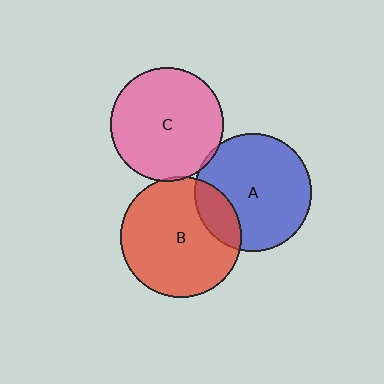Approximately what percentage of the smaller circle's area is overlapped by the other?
Approximately 20%.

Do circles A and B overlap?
Yes.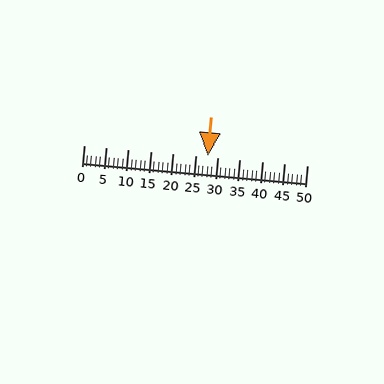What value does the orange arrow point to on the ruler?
The orange arrow points to approximately 28.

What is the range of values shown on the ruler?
The ruler shows values from 0 to 50.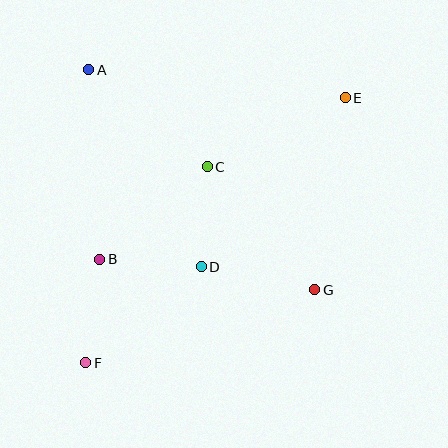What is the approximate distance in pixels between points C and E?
The distance between C and E is approximately 155 pixels.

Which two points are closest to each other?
Points C and D are closest to each other.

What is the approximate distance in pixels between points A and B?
The distance between A and B is approximately 190 pixels.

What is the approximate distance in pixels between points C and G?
The distance between C and G is approximately 164 pixels.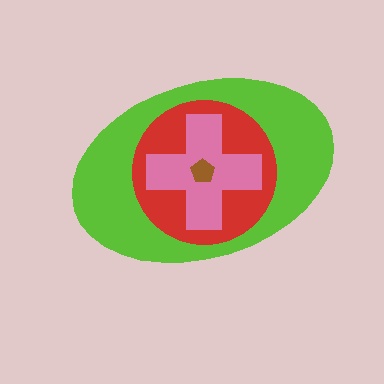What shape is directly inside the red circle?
The pink cross.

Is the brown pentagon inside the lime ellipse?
Yes.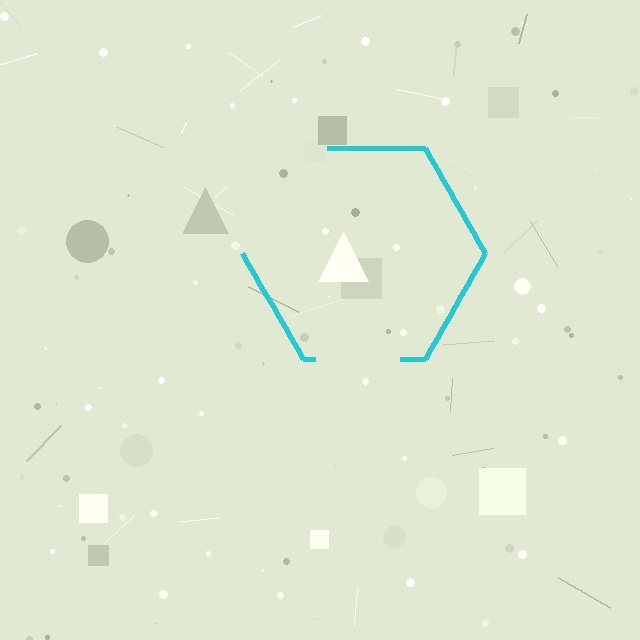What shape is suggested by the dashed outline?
The dashed outline suggests a hexagon.